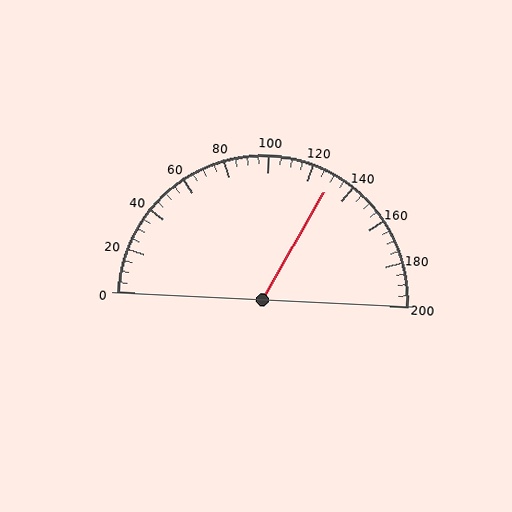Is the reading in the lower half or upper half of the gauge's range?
The reading is in the upper half of the range (0 to 200).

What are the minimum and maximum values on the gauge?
The gauge ranges from 0 to 200.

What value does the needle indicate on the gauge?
The needle indicates approximately 130.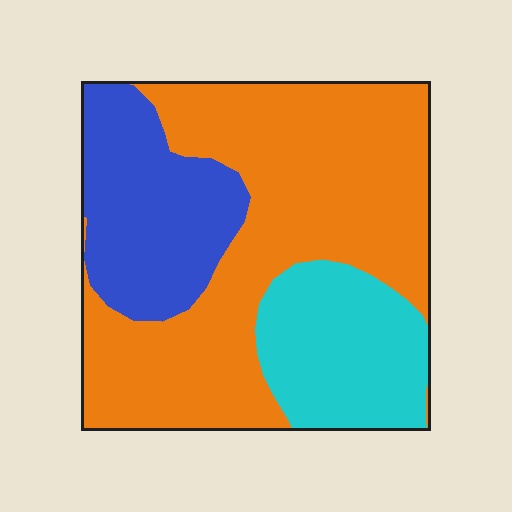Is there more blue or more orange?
Orange.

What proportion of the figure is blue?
Blue covers about 25% of the figure.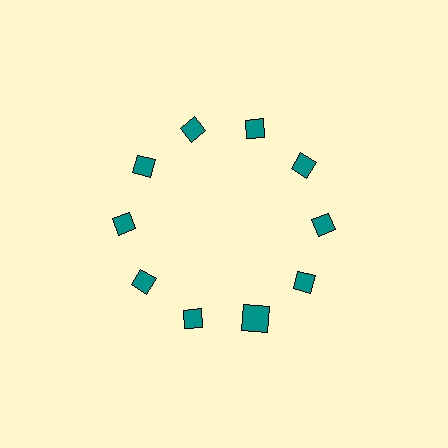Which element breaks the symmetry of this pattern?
The teal square at roughly the 5 o'clock position breaks the symmetry. All other shapes are teal diamonds.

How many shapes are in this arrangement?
There are 10 shapes arranged in a ring pattern.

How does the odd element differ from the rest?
It has a different shape: square instead of diamond.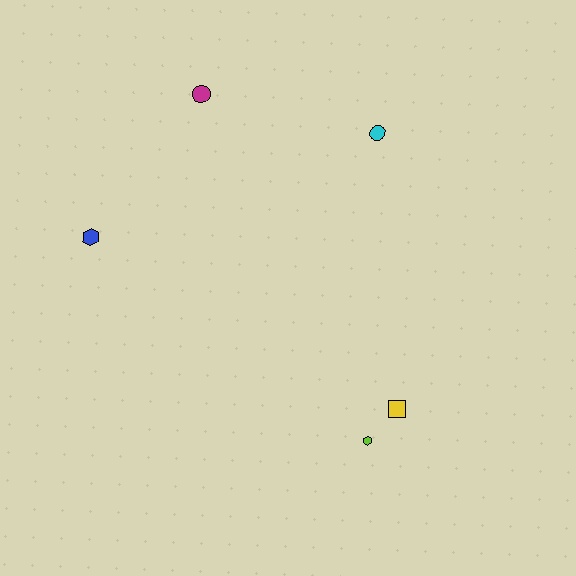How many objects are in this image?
There are 5 objects.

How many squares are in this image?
There is 1 square.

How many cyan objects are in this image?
There is 1 cyan object.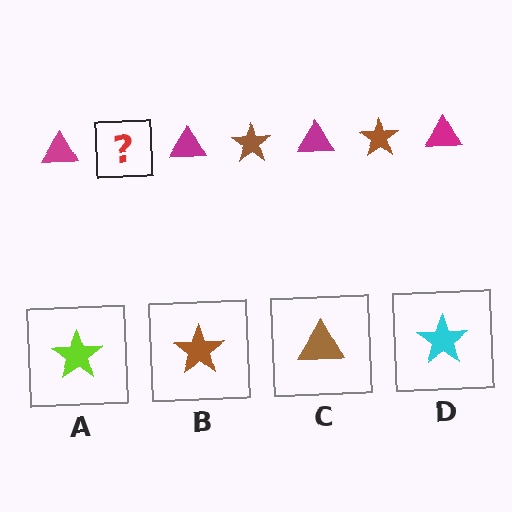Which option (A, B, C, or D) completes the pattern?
B.